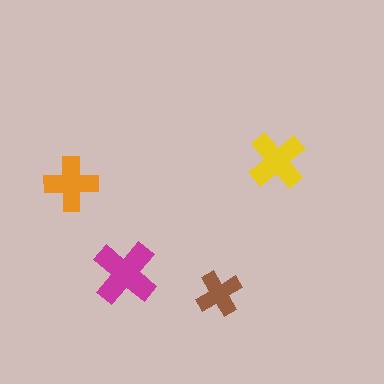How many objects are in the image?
There are 4 objects in the image.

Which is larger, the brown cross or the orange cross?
The orange one.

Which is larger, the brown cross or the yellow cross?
The yellow one.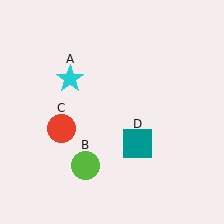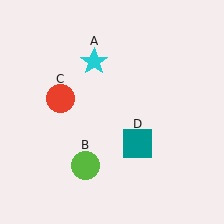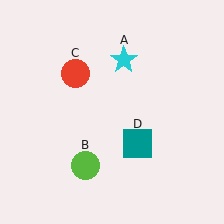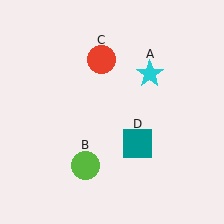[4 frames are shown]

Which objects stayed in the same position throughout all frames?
Lime circle (object B) and teal square (object D) remained stationary.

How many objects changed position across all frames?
2 objects changed position: cyan star (object A), red circle (object C).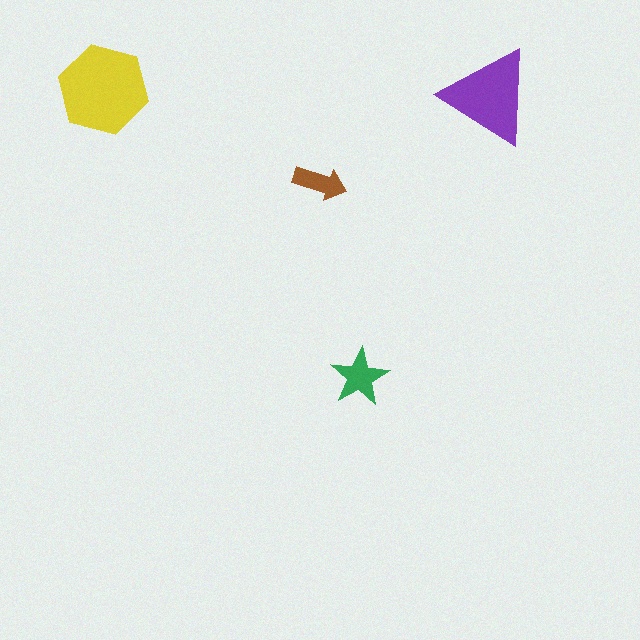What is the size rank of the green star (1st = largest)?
3rd.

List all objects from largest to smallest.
The yellow hexagon, the purple triangle, the green star, the brown arrow.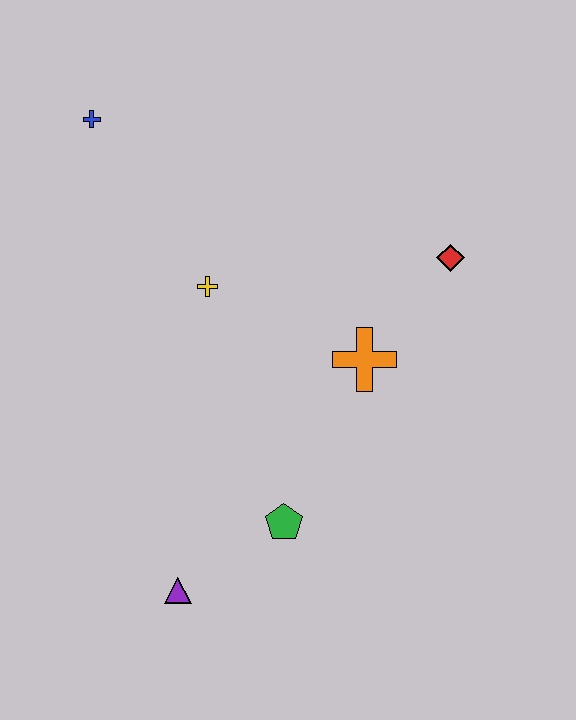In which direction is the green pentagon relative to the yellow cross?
The green pentagon is below the yellow cross.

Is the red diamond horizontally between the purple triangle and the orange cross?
No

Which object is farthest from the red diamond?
The purple triangle is farthest from the red diamond.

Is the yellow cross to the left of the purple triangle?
No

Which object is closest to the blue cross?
The yellow cross is closest to the blue cross.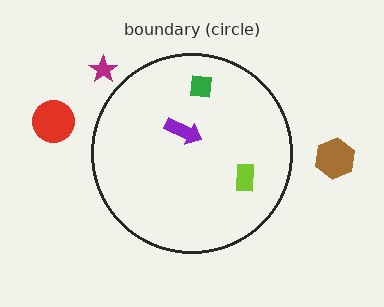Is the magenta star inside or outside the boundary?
Outside.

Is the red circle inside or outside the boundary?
Outside.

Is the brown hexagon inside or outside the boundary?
Outside.